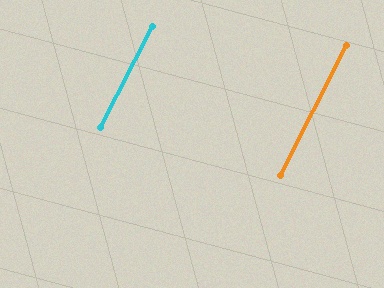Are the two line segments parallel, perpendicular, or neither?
Parallel — their directions differ by only 0.3°.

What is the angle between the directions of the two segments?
Approximately 0 degrees.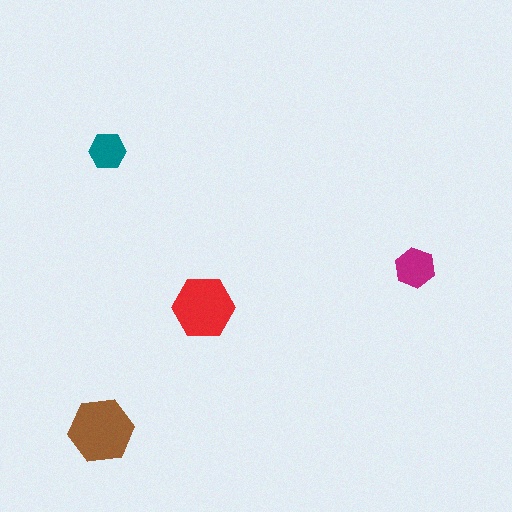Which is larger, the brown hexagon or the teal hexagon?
The brown one.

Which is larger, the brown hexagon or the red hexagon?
The brown one.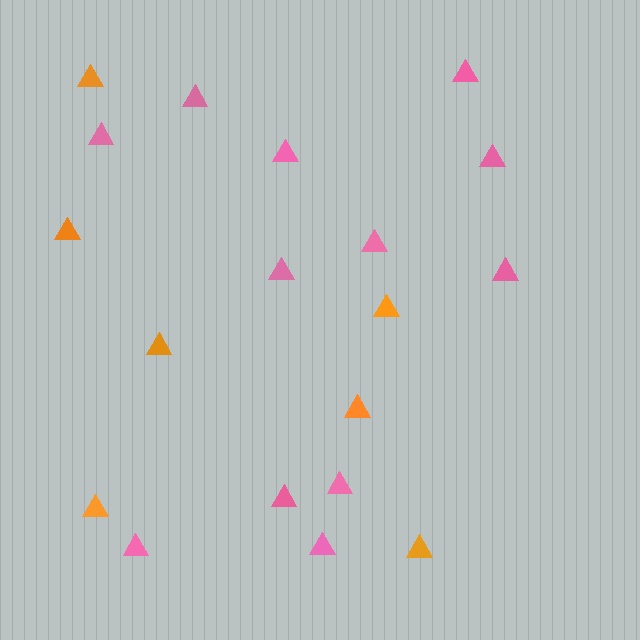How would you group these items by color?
There are 2 groups: one group of pink triangles (12) and one group of orange triangles (7).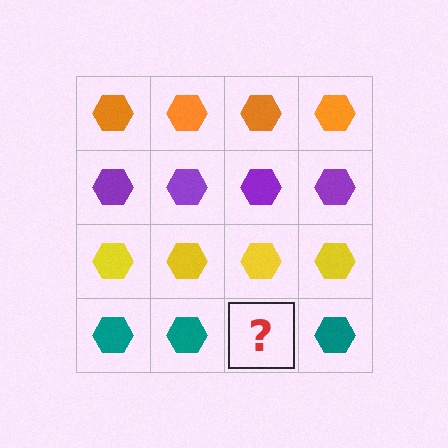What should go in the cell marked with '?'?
The missing cell should contain a teal hexagon.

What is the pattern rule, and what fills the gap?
The rule is that each row has a consistent color. The gap should be filled with a teal hexagon.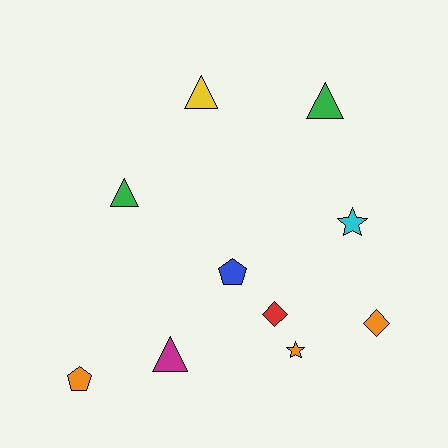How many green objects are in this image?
There are 2 green objects.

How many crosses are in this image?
There are no crosses.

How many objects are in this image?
There are 10 objects.